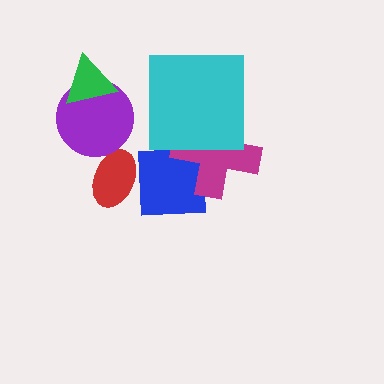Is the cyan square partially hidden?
No, no other shape covers it.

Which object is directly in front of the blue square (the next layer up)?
The magenta cross is directly in front of the blue square.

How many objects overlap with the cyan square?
2 objects overlap with the cyan square.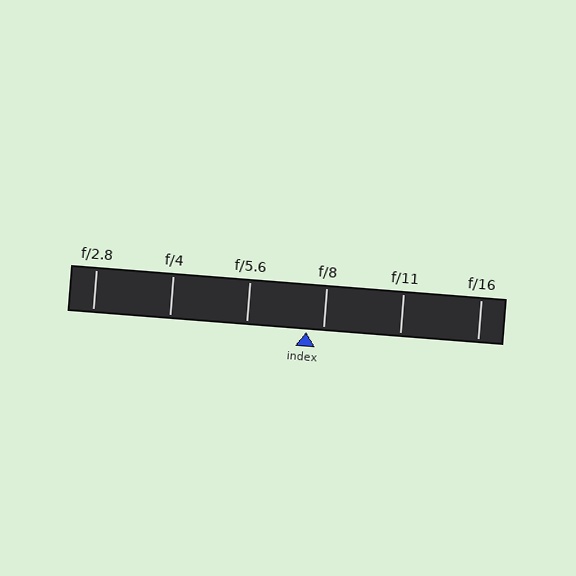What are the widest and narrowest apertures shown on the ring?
The widest aperture shown is f/2.8 and the narrowest is f/16.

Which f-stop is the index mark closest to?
The index mark is closest to f/8.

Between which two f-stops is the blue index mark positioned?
The index mark is between f/5.6 and f/8.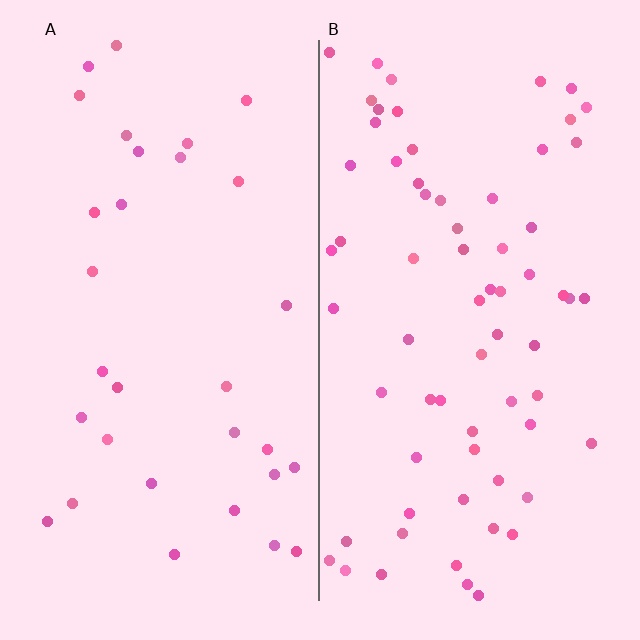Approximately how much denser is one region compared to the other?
Approximately 2.1× — region B over region A.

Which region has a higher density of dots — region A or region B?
B (the right).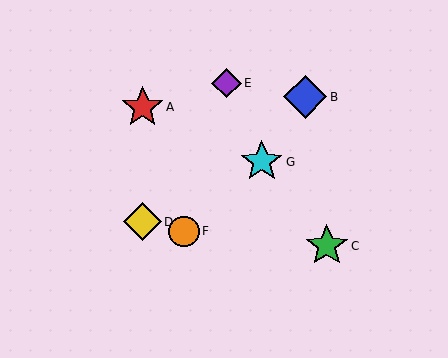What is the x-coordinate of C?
Object C is at x≈327.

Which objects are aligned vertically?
Objects A, D are aligned vertically.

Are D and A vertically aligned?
Yes, both are at x≈143.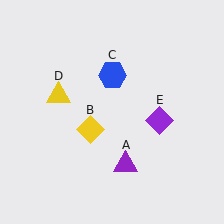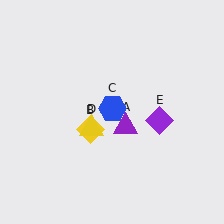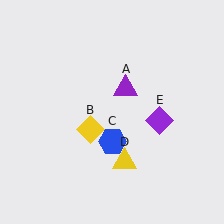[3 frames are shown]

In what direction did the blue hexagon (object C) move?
The blue hexagon (object C) moved down.